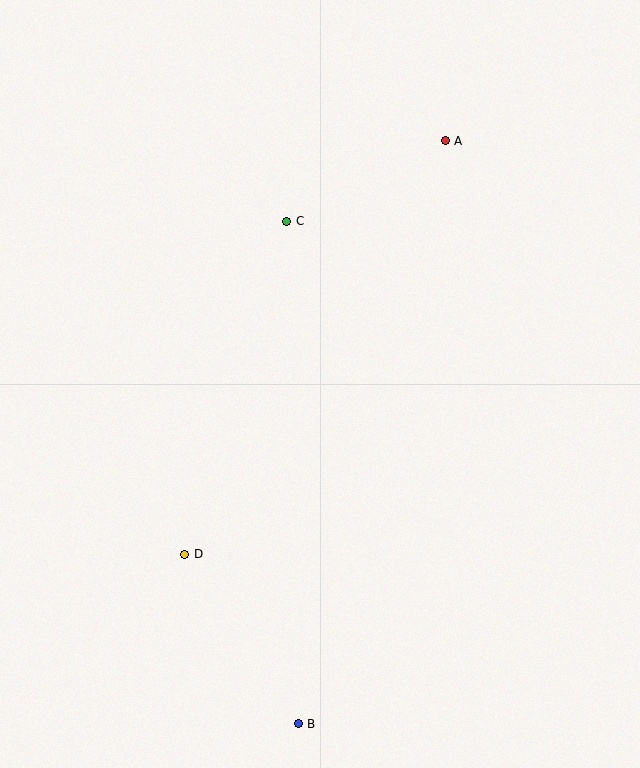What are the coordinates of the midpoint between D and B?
The midpoint between D and B is at (241, 639).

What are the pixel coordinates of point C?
Point C is at (287, 221).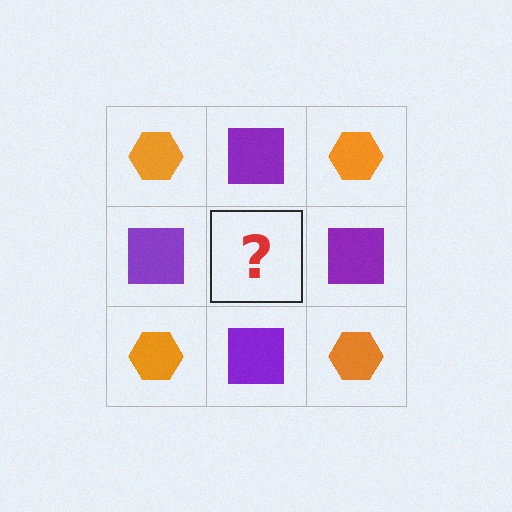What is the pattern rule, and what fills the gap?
The rule is that it alternates orange hexagon and purple square in a checkerboard pattern. The gap should be filled with an orange hexagon.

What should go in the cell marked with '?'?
The missing cell should contain an orange hexagon.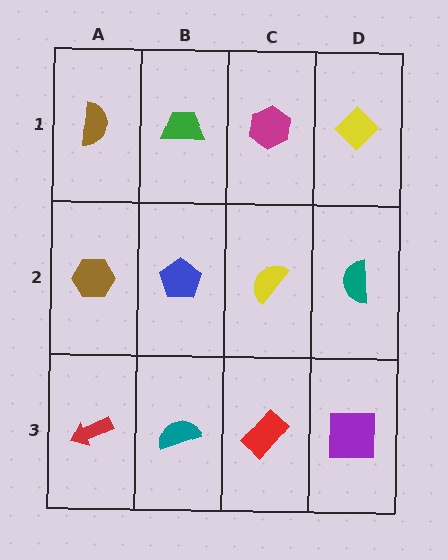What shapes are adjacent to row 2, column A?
A brown semicircle (row 1, column A), a red arrow (row 3, column A), a blue pentagon (row 2, column B).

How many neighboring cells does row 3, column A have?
2.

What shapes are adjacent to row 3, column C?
A yellow semicircle (row 2, column C), a teal semicircle (row 3, column B), a purple square (row 3, column D).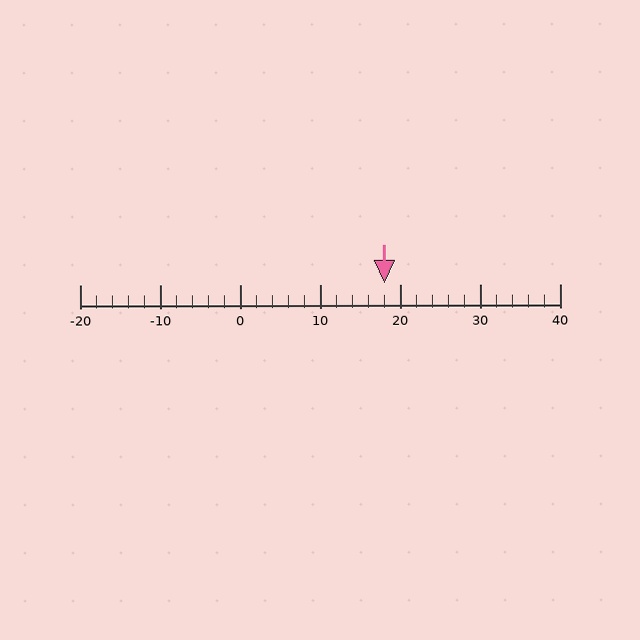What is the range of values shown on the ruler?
The ruler shows values from -20 to 40.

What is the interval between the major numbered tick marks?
The major tick marks are spaced 10 units apart.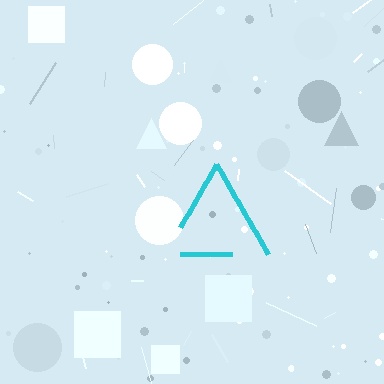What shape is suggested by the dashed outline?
The dashed outline suggests a triangle.